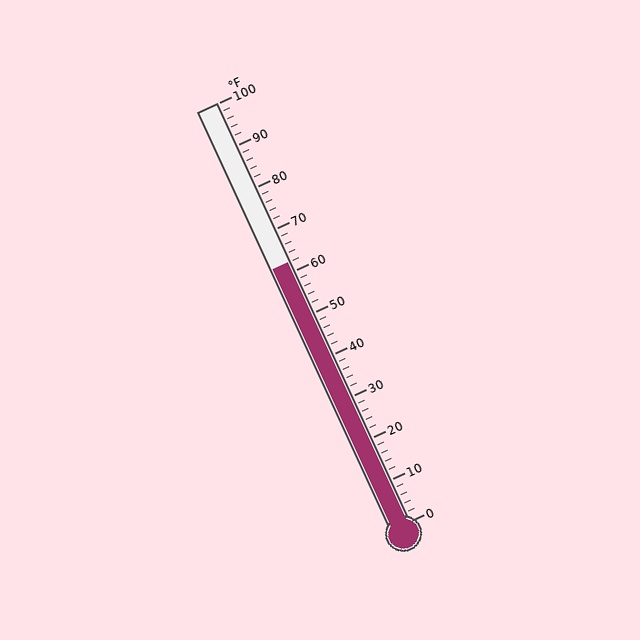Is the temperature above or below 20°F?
The temperature is above 20°F.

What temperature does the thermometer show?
The thermometer shows approximately 62°F.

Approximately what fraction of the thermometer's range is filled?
The thermometer is filled to approximately 60% of its range.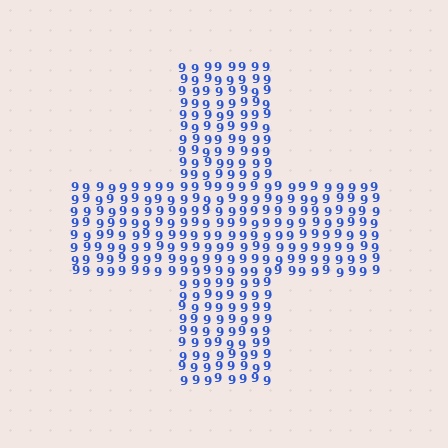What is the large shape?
The large shape is a cross.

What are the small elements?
The small elements are digit 9's.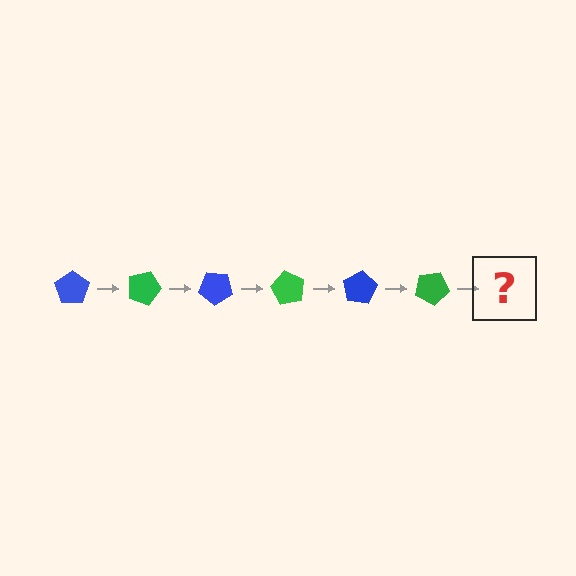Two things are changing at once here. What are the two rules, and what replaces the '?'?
The two rules are that it rotates 20 degrees each step and the color cycles through blue and green. The '?' should be a blue pentagon, rotated 120 degrees from the start.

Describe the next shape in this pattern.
It should be a blue pentagon, rotated 120 degrees from the start.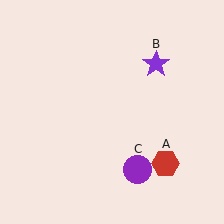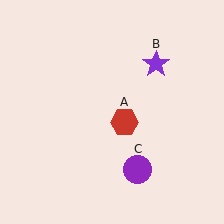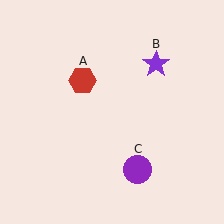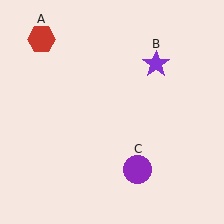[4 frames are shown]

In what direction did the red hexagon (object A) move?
The red hexagon (object A) moved up and to the left.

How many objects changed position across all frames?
1 object changed position: red hexagon (object A).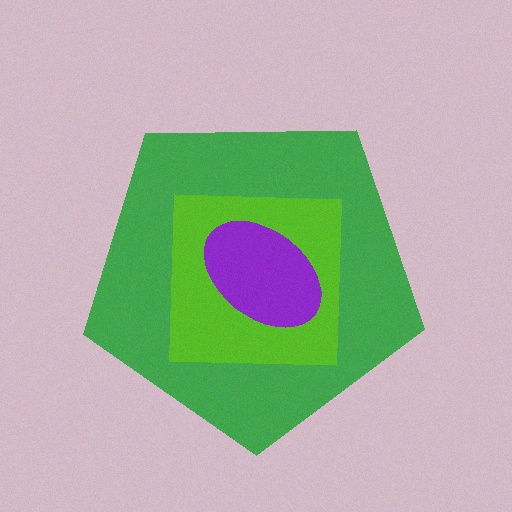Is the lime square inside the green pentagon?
Yes.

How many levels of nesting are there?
3.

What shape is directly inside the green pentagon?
The lime square.